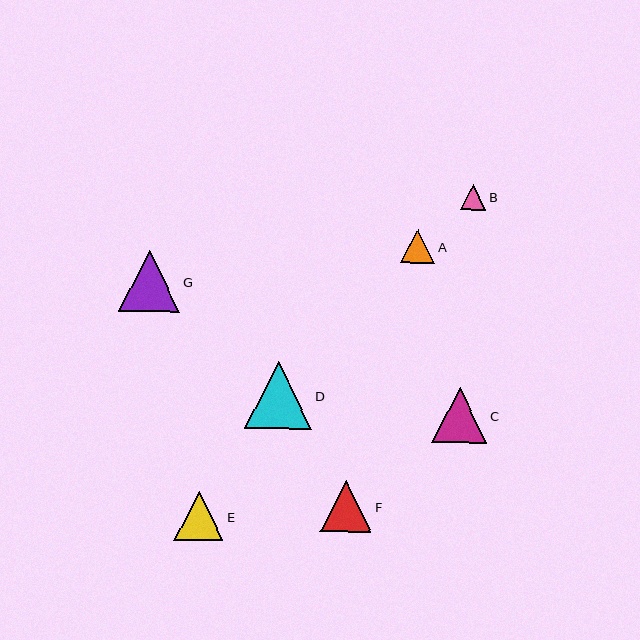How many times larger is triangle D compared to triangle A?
Triangle D is approximately 2.0 times the size of triangle A.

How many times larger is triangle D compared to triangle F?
Triangle D is approximately 1.3 times the size of triangle F.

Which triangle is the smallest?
Triangle B is the smallest with a size of approximately 25 pixels.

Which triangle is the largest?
Triangle D is the largest with a size of approximately 67 pixels.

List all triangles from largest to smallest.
From largest to smallest: D, G, C, F, E, A, B.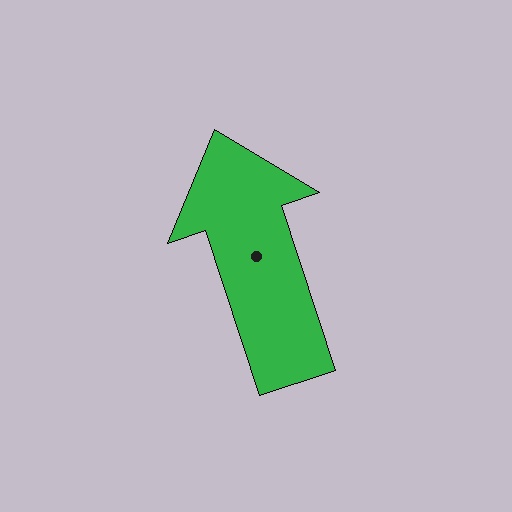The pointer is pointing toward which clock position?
Roughly 11 o'clock.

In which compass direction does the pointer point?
North.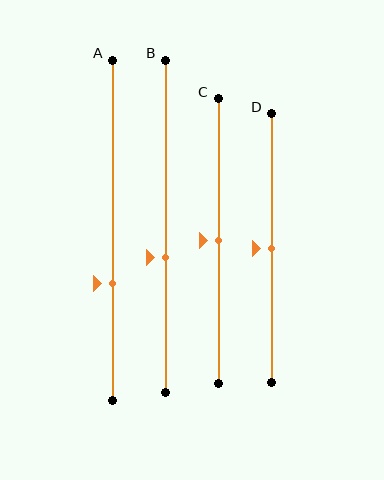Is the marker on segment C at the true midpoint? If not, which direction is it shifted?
Yes, the marker on segment C is at the true midpoint.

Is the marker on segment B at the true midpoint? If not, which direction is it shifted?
No, the marker on segment B is shifted downward by about 10% of the segment length.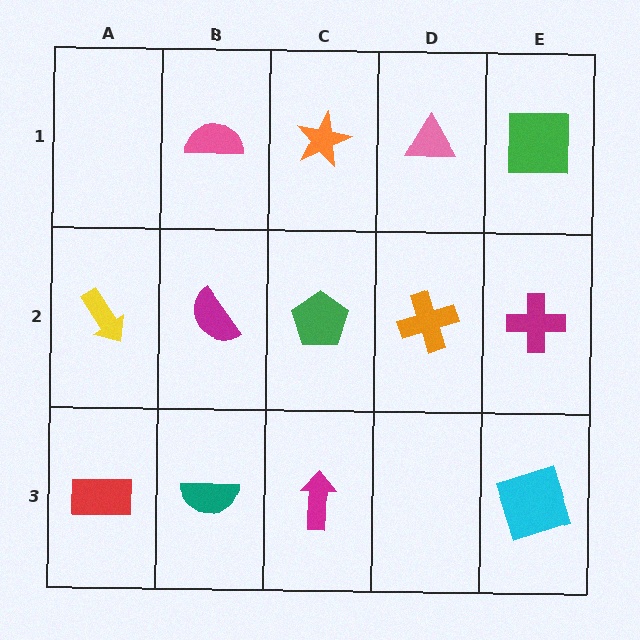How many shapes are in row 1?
4 shapes.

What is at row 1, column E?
A green square.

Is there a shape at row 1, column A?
No, that cell is empty.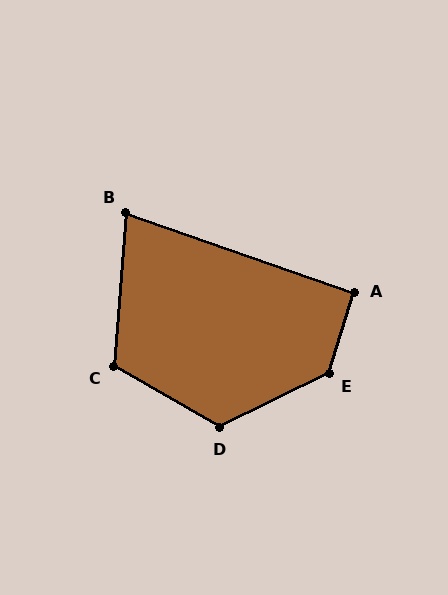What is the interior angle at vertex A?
Approximately 93 degrees (approximately right).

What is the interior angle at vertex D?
Approximately 124 degrees (obtuse).